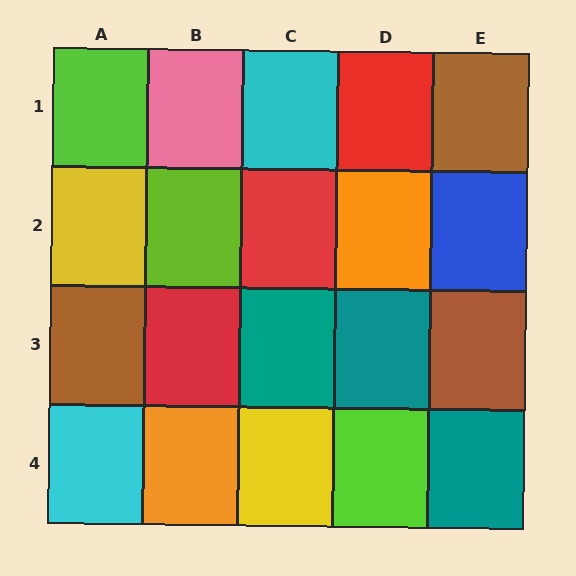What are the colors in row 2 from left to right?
Yellow, lime, red, orange, blue.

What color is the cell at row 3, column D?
Teal.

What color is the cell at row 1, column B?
Pink.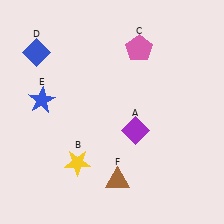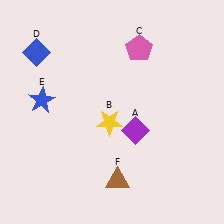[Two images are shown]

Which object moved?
The yellow star (B) moved up.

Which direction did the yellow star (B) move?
The yellow star (B) moved up.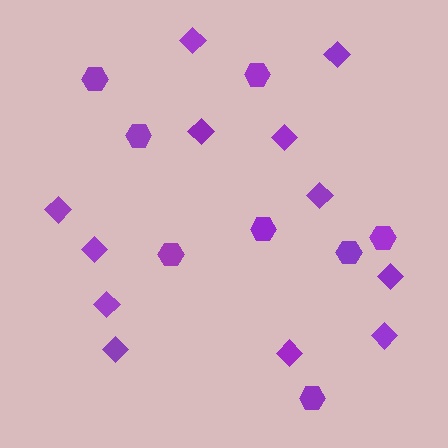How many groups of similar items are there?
There are 2 groups: one group of hexagons (8) and one group of diamonds (12).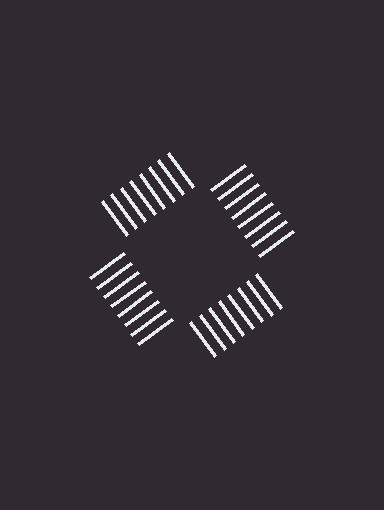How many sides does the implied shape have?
4 sides — the line-ends trace a square.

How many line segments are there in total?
32 — 8 along each of the 4 edges.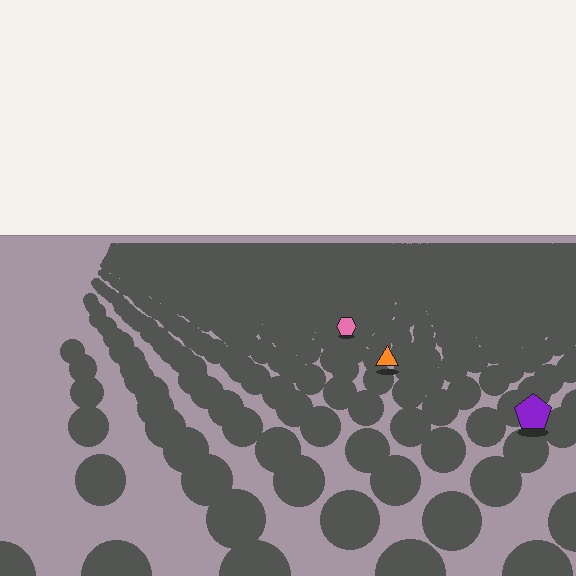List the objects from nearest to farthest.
From nearest to farthest: the purple pentagon, the orange triangle, the pink hexagon.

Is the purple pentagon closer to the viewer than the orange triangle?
Yes. The purple pentagon is closer — you can tell from the texture gradient: the ground texture is coarser near it.